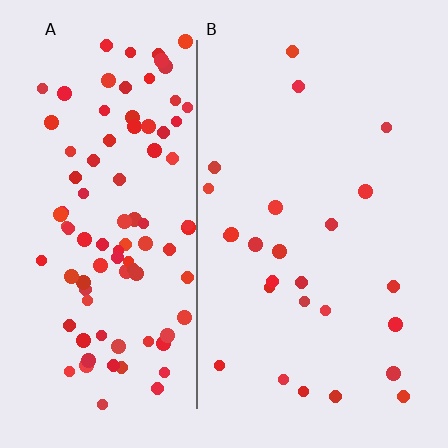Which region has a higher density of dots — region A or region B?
A (the left).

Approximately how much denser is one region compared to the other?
Approximately 3.9× — region A over region B.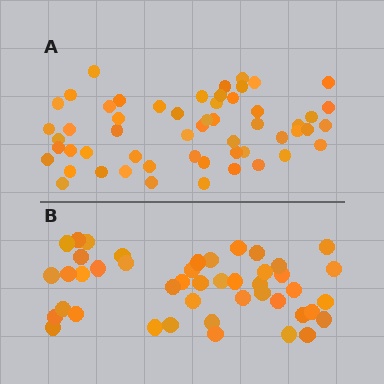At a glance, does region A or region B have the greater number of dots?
Region A (the top region) has more dots.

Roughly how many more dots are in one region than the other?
Region A has roughly 10 or so more dots than region B.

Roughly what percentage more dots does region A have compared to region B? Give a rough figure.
About 20% more.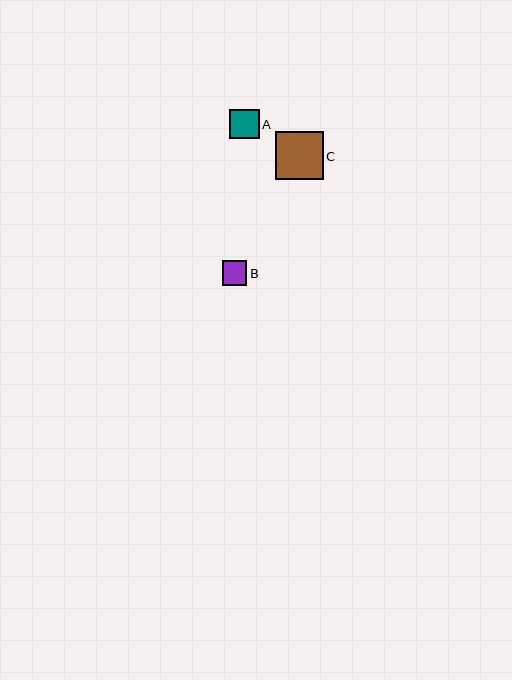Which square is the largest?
Square C is the largest with a size of approximately 48 pixels.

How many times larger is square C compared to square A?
Square C is approximately 1.6 times the size of square A.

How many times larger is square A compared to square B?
Square A is approximately 1.2 times the size of square B.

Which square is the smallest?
Square B is the smallest with a size of approximately 25 pixels.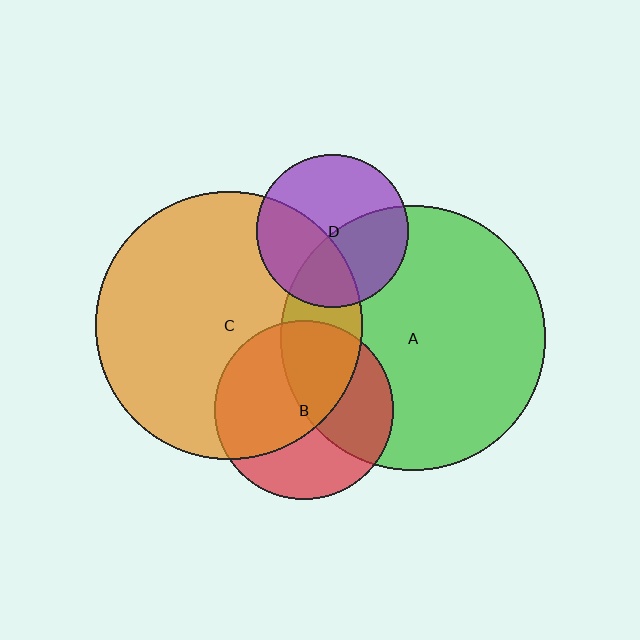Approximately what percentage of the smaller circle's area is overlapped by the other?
Approximately 20%.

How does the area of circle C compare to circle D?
Approximately 3.1 times.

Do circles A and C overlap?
Yes.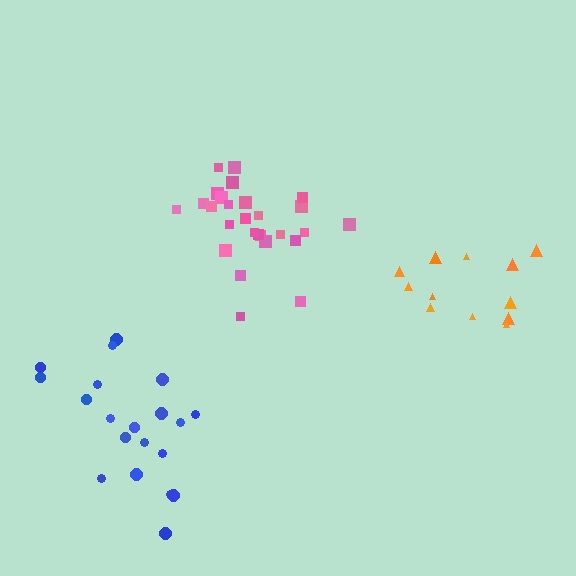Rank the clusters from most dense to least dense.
pink, orange, blue.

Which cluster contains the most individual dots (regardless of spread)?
Pink (27).